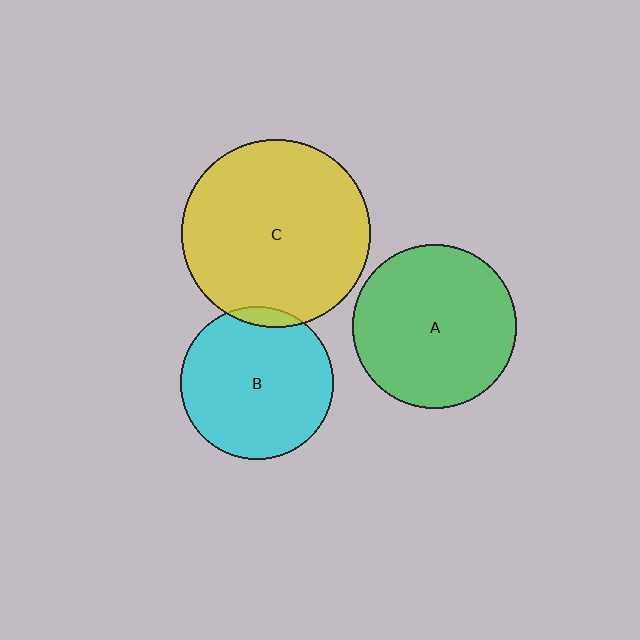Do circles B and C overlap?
Yes.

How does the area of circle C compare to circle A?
Approximately 1.3 times.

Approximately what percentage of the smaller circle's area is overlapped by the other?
Approximately 5%.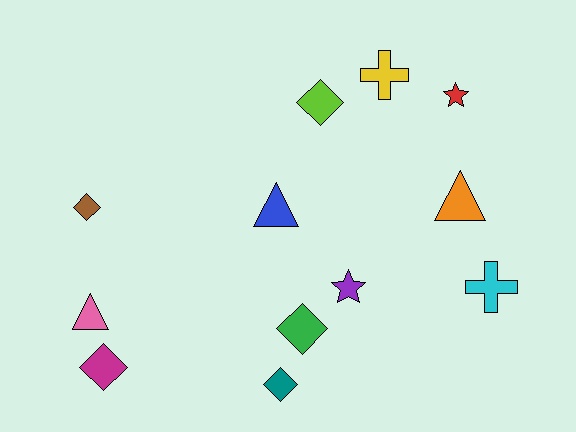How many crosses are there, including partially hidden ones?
There are 2 crosses.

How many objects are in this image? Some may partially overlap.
There are 12 objects.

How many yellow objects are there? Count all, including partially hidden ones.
There is 1 yellow object.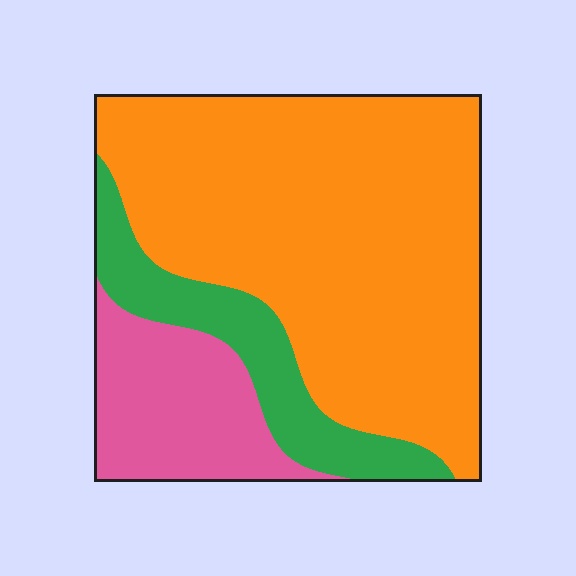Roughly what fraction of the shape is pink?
Pink takes up less than a quarter of the shape.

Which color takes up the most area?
Orange, at roughly 65%.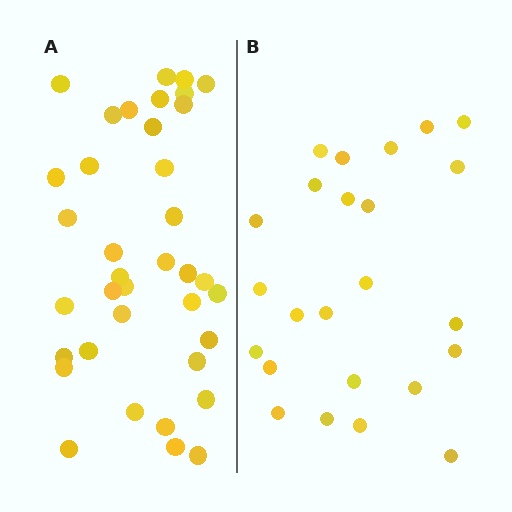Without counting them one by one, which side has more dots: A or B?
Region A (the left region) has more dots.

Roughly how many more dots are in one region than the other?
Region A has approximately 15 more dots than region B.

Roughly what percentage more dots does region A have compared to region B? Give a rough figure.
About 55% more.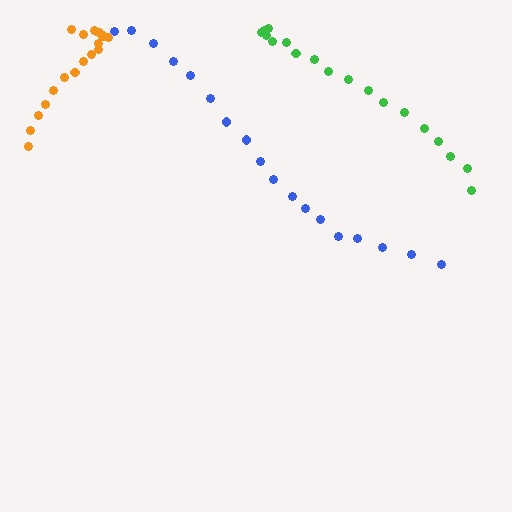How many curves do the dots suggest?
There are 3 distinct paths.